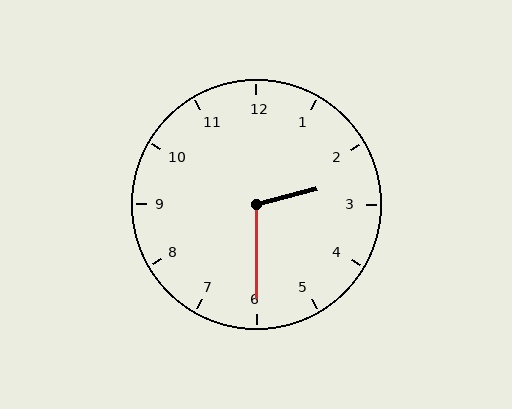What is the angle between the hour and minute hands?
Approximately 105 degrees.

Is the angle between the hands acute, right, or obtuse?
It is obtuse.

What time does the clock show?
2:30.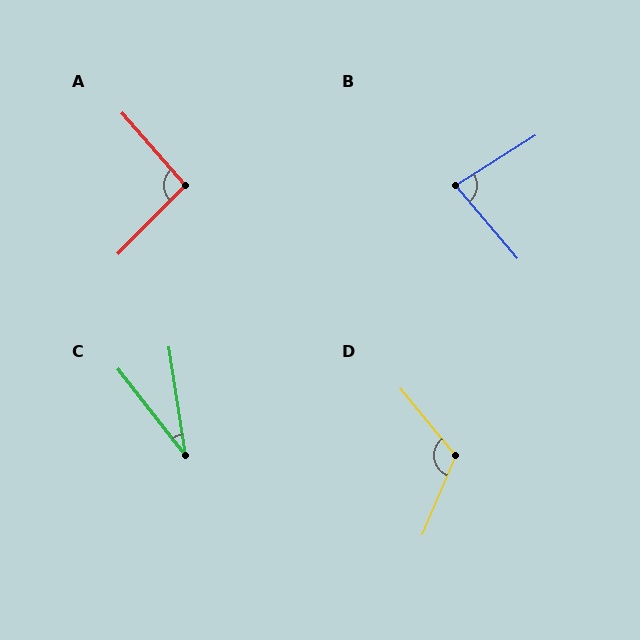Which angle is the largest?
D, at approximately 117 degrees.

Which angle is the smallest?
C, at approximately 29 degrees.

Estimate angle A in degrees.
Approximately 94 degrees.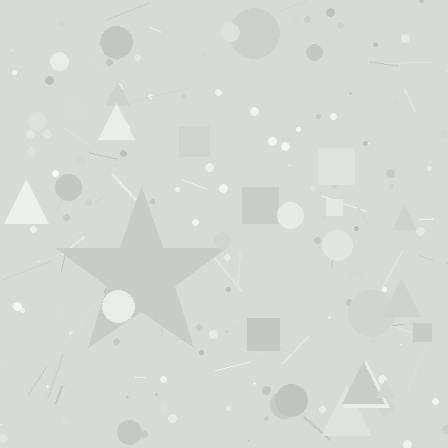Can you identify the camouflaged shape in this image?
The camouflaged shape is a star.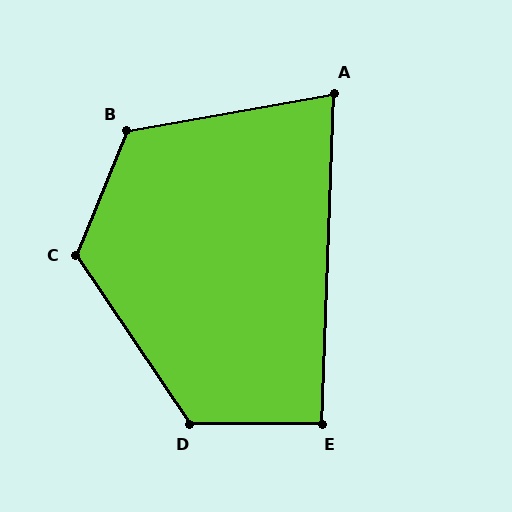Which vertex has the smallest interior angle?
A, at approximately 78 degrees.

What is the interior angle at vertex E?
Approximately 92 degrees (approximately right).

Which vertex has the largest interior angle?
D, at approximately 124 degrees.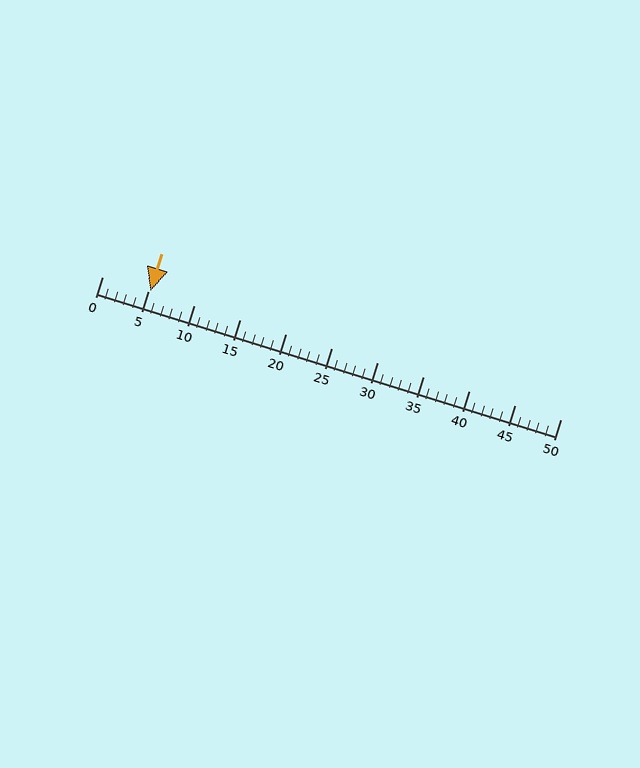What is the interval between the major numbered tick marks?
The major tick marks are spaced 5 units apart.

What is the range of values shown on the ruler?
The ruler shows values from 0 to 50.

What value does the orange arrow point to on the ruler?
The orange arrow points to approximately 5.